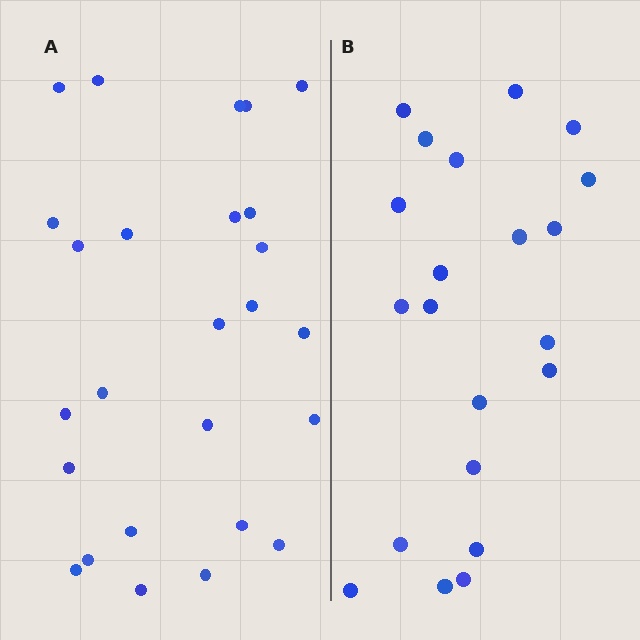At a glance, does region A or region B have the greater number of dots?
Region A (the left region) has more dots.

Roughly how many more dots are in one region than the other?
Region A has about 5 more dots than region B.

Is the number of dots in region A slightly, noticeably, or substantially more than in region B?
Region A has only slightly more — the two regions are fairly close. The ratio is roughly 1.2 to 1.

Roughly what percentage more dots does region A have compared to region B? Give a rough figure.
About 25% more.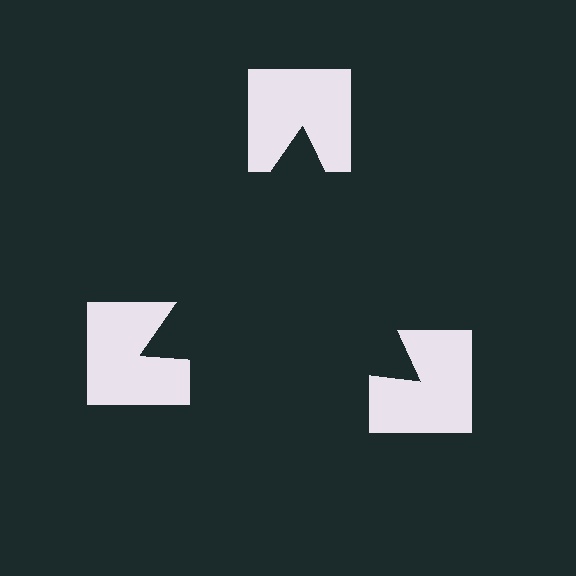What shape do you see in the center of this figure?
An illusory triangle — its edges are inferred from the aligned wedge cuts in the notched squares, not physically drawn.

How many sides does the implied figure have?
3 sides.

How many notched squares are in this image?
There are 3 — one at each vertex of the illusory triangle.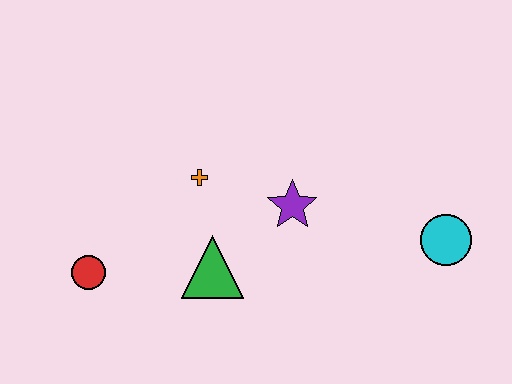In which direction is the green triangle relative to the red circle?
The green triangle is to the right of the red circle.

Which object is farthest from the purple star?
The red circle is farthest from the purple star.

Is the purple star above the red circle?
Yes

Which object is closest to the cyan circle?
The purple star is closest to the cyan circle.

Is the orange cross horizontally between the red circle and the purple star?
Yes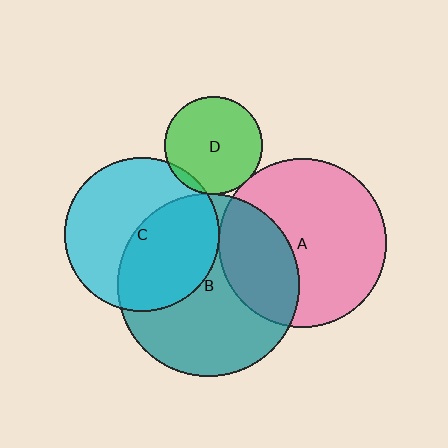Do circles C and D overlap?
Yes.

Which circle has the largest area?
Circle B (teal).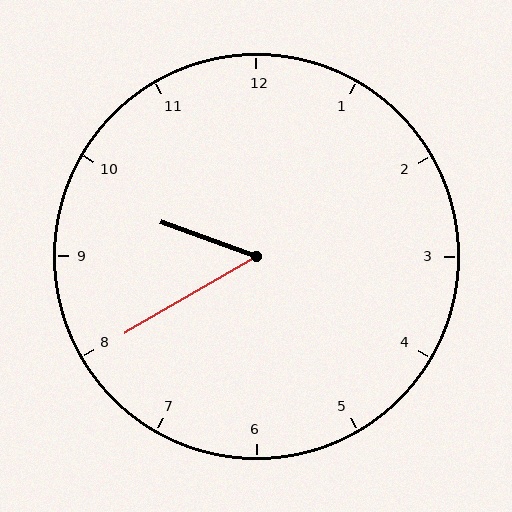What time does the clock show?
9:40.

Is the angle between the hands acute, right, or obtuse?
It is acute.